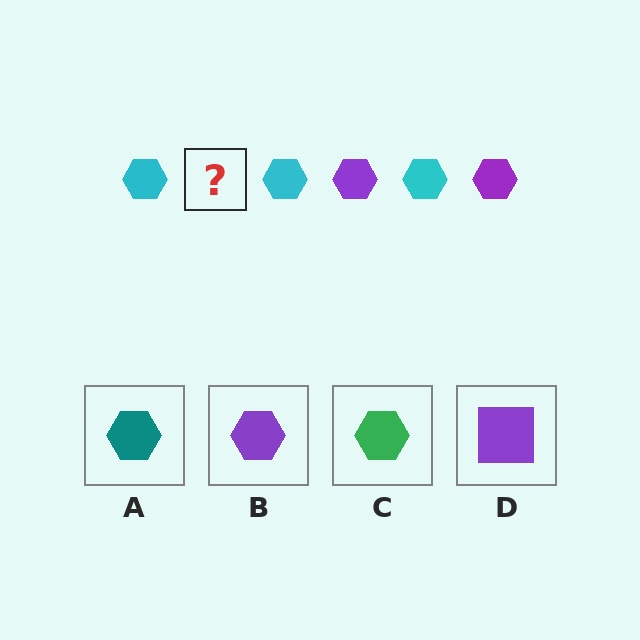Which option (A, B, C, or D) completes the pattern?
B.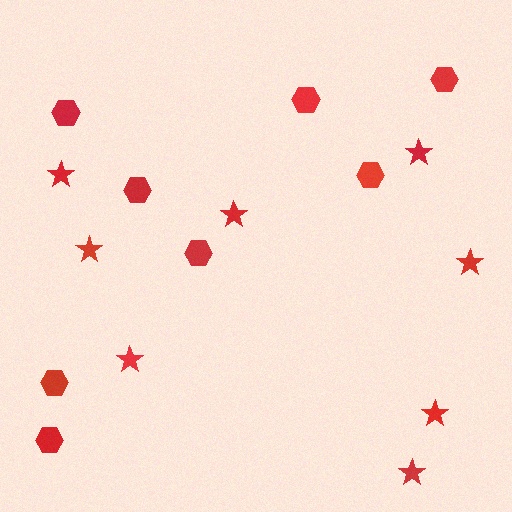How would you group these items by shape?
There are 2 groups: one group of hexagons (8) and one group of stars (8).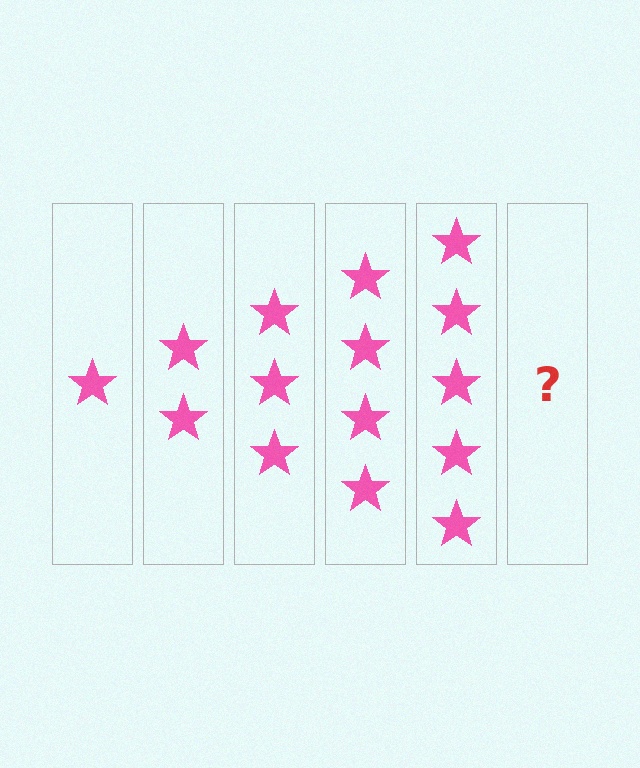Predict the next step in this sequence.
The next step is 6 stars.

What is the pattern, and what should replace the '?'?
The pattern is that each step adds one more star. The '?' should be 6 stars.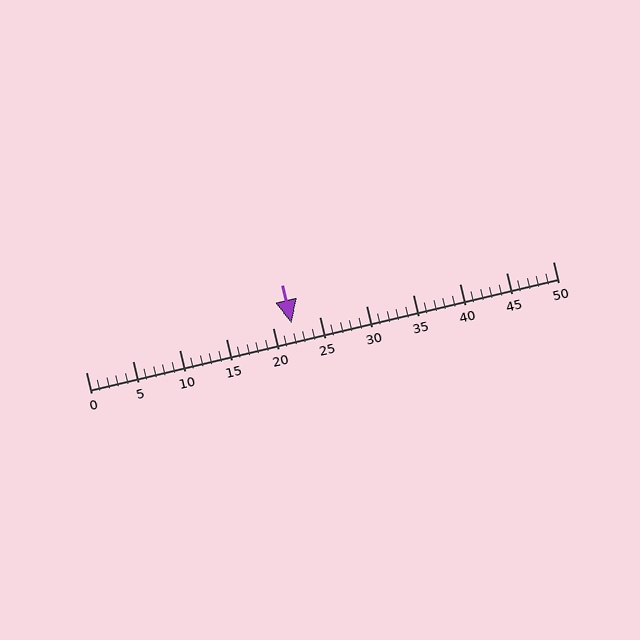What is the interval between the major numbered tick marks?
The major tick marks are spaced 5 units apart.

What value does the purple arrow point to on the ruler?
The purple arrow points to approximately 22.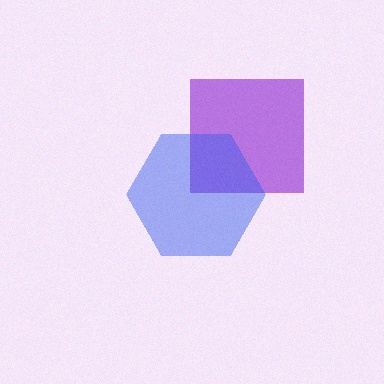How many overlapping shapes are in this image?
There are 2 overlapping shapes in the image.